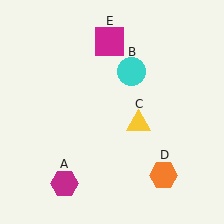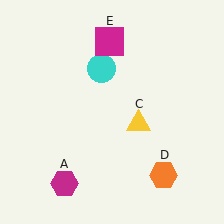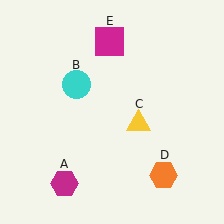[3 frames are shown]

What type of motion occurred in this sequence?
The cyan circle (object B) rotated counterclockwise around the center of the scene.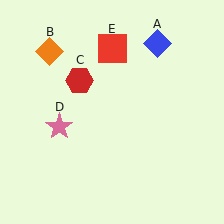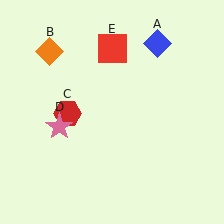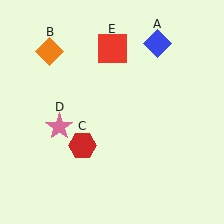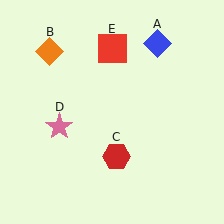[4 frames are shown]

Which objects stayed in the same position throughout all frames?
Blue diamond (object A) and orange diamond (object B) and pink star (object D) and red square (object E) remained stationary.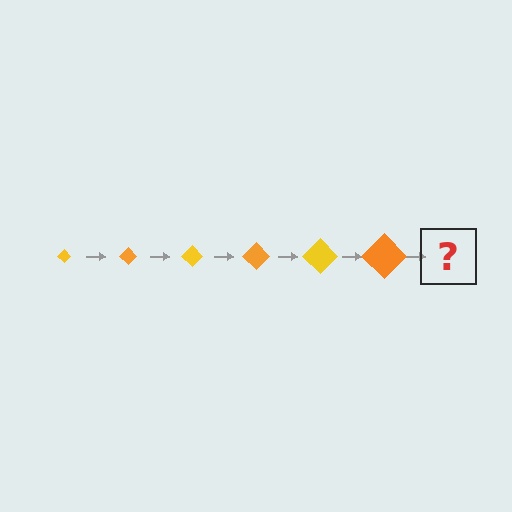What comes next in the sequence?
The next element should be a yellow diamond, larger than the previous one.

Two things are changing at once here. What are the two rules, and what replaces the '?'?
The two rules are that the diamond grows larger each step and the color cycles through yellow and orange. The '?' should be a yellow diamond, larger than the previous one.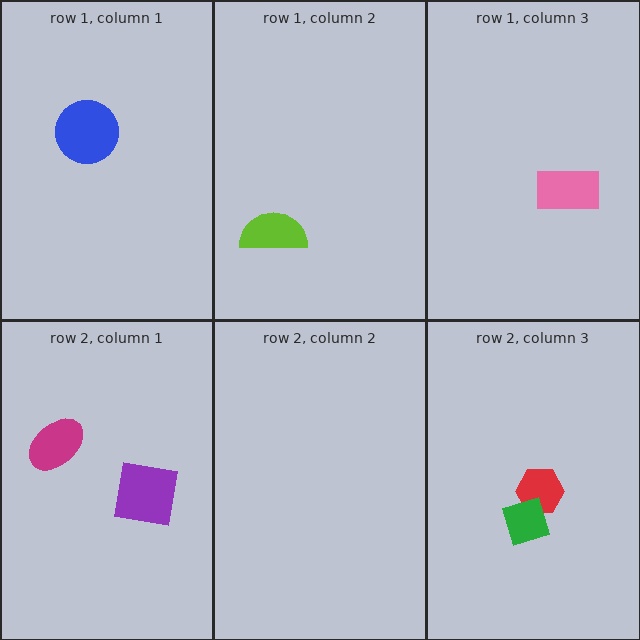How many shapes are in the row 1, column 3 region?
1.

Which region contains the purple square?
The row 2, column 1 region.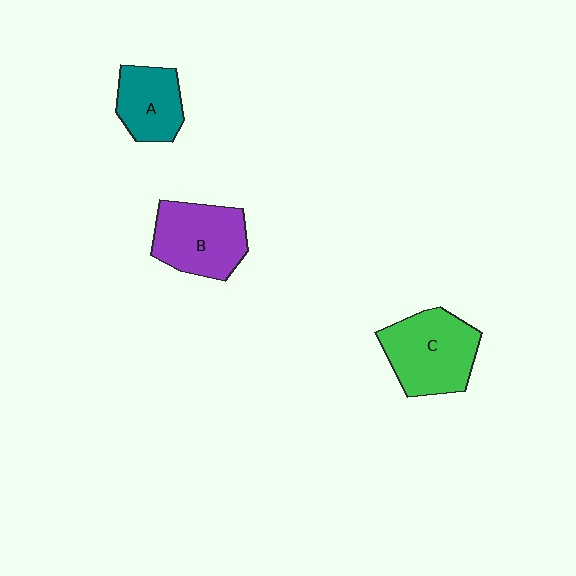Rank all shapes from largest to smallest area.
From largest to smallest: C (green), B (purple), A (teal).